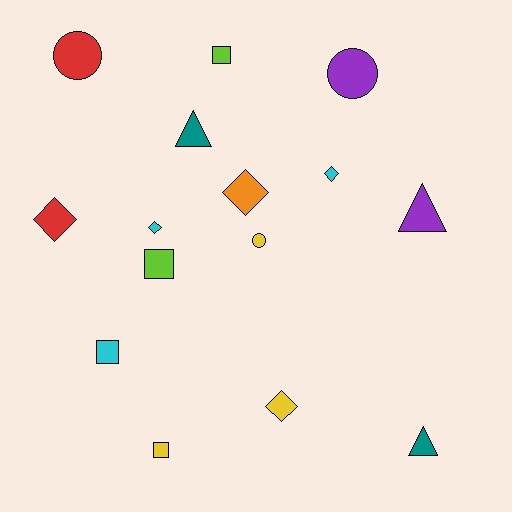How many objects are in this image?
There are 15 objects.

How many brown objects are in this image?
There are no brown objects.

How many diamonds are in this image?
There are 5 diamonds.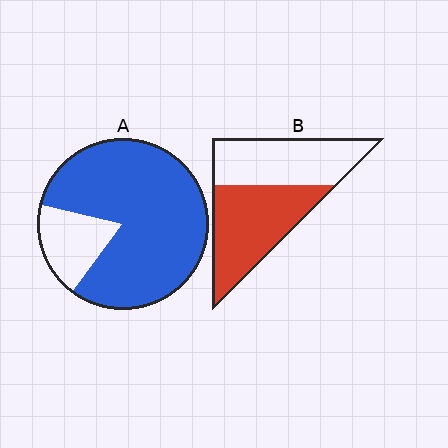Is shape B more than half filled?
Roughly half.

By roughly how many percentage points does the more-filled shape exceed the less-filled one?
By roughly 30 percentage points (A over B).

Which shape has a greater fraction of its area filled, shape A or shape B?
Shape A.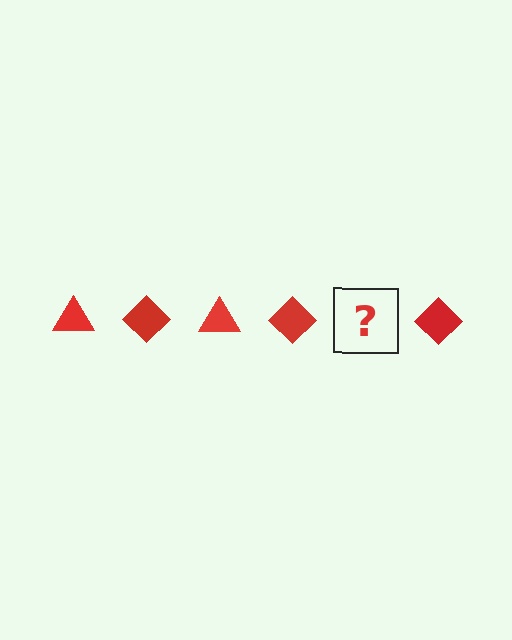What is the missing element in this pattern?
The missing element is a red triangle.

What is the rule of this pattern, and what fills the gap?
The rule is that the pattern cycles through triangle, diamond shapes in red. The gap should be filled with a red triangle.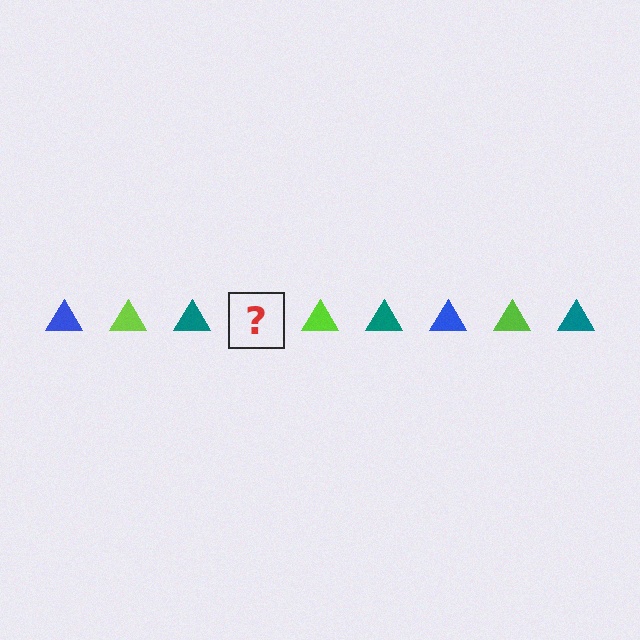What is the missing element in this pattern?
The missing element is a blue triangle.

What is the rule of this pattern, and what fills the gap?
The rule is that the pattern cycles through blue, lime, teal triangles. The gap should be filled with a blue triangle.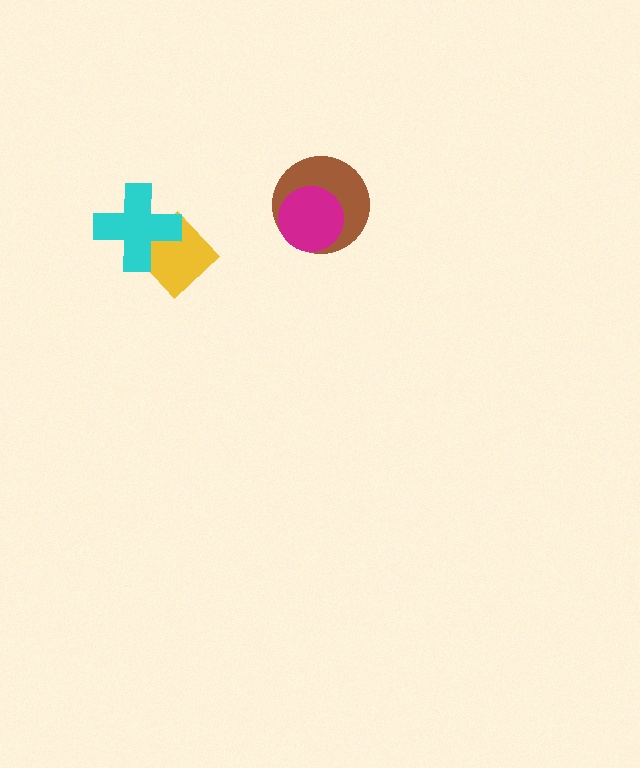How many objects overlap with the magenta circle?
1 object overlaps with the magenta circle.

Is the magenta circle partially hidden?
No, no other shape covers it.